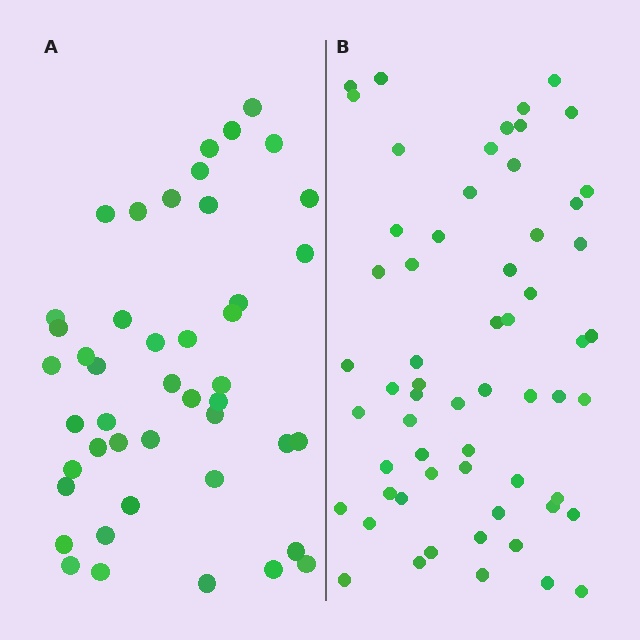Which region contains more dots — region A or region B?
Region B (the right region) has more dots.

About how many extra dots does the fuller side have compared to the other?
Region B has approximately 15 more dots than region A.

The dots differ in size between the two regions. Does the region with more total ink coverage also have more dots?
No. Region A has more total ink coverage because its dots are larger, but region B actually contains more individual dots. Total area can be misleading — the number of items is what matters here.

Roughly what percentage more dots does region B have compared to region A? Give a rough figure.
About 35% more.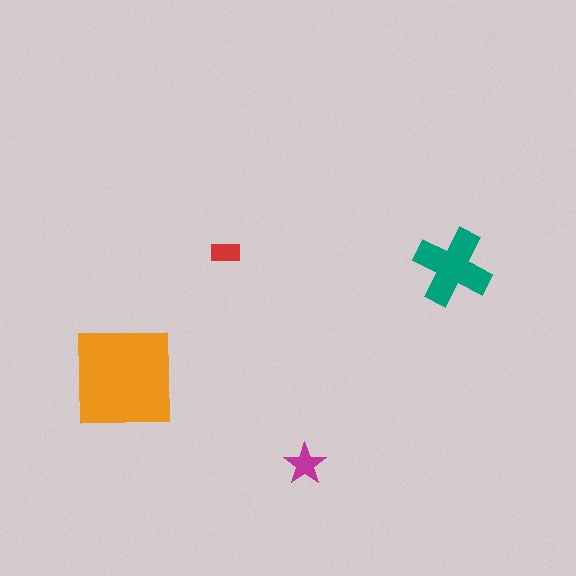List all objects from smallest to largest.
The red rectangle, the magenta star, the teal cross, the orange square.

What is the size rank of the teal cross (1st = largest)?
2nd.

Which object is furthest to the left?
The orange square is leftmost.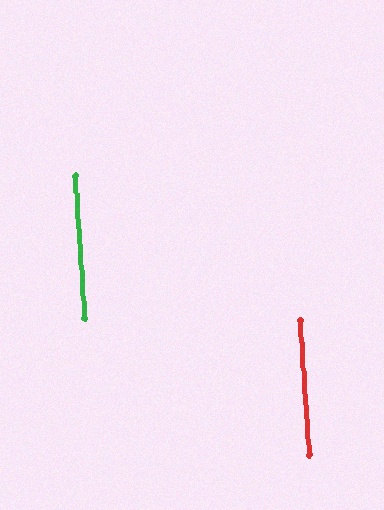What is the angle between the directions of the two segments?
Approximately 0 degrees.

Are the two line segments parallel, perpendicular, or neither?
Parallel — their directions differ by only 0.0°.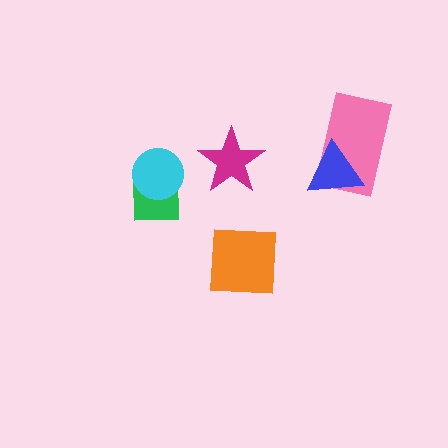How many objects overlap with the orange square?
0 objects overlap with the orange square.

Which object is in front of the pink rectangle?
The blue triangle is in front of the pink rectangle.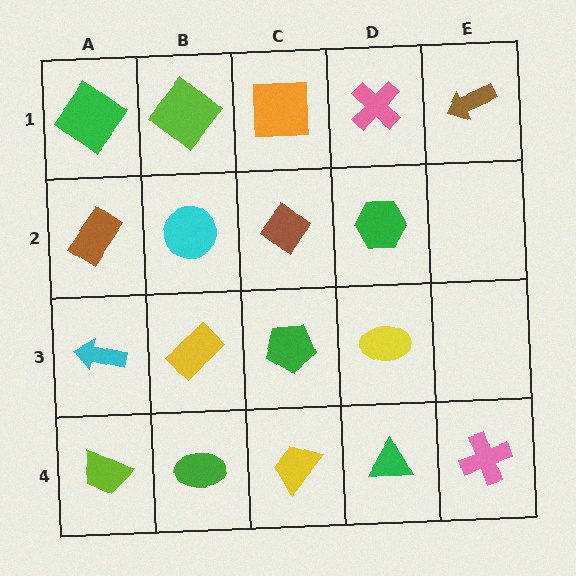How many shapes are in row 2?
4 shapes.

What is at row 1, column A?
A green diamond.